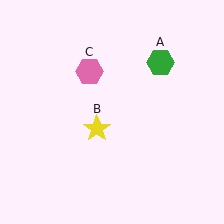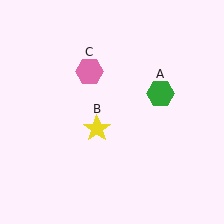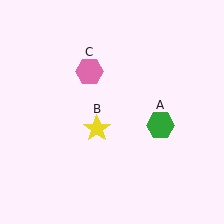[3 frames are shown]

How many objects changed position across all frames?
1 object changed position: green hexagon (object A).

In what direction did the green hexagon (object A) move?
The green hexagon (object A) moved down.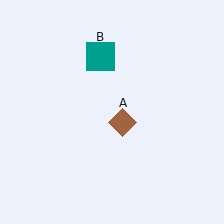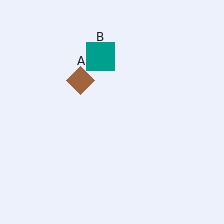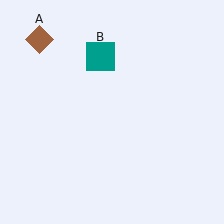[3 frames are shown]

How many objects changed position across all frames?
1 object changed position: brown diamond (object A).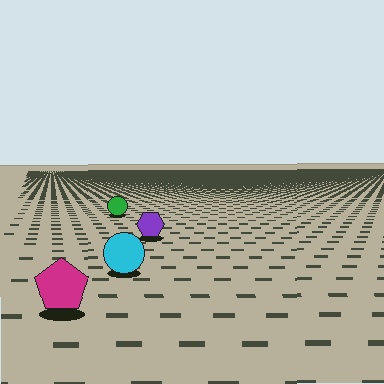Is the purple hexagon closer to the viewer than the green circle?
Yes. The purple hexagon is closer — you can tell from the texture gradient: the ground texture is coarser near it.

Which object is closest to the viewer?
The magenta pentagon is closest. The texture marks near it are larger and more spread out.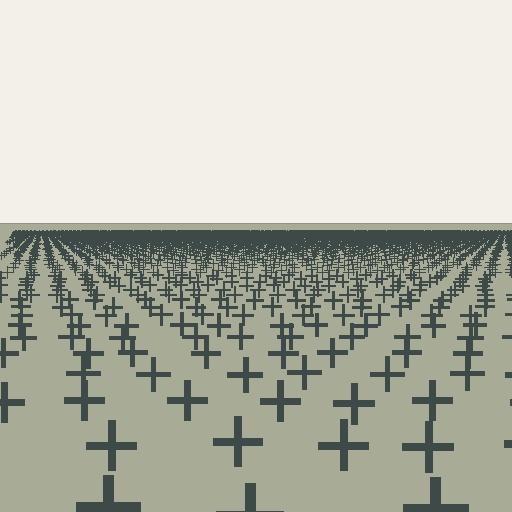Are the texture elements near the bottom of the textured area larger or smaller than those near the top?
Larger. Near the bottom, elements are closer to the viewer and appear at a bigger on-screen size.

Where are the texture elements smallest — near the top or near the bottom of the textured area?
Near the top.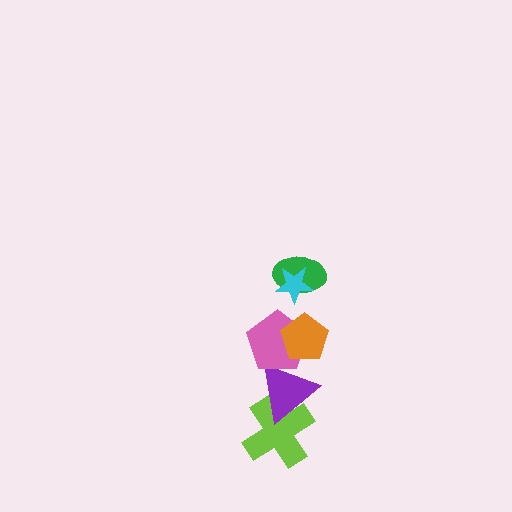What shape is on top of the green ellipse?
The cyan star is on top of the green ellipse.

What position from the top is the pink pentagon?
The pink pentagon is 4th from the top.